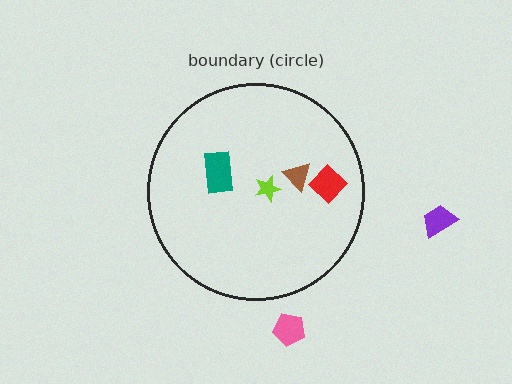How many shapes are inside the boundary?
4 inside, 2 outside.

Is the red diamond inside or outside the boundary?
Inside.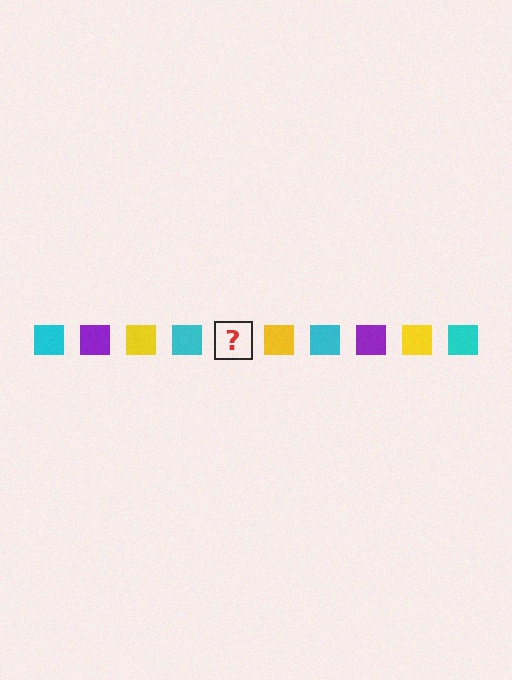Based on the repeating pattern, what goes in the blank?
The blank should be a purple square.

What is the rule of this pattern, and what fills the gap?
The rule is that the pattern cycles through cyan, purple, yellow squares. The gap should be filled with a purple square.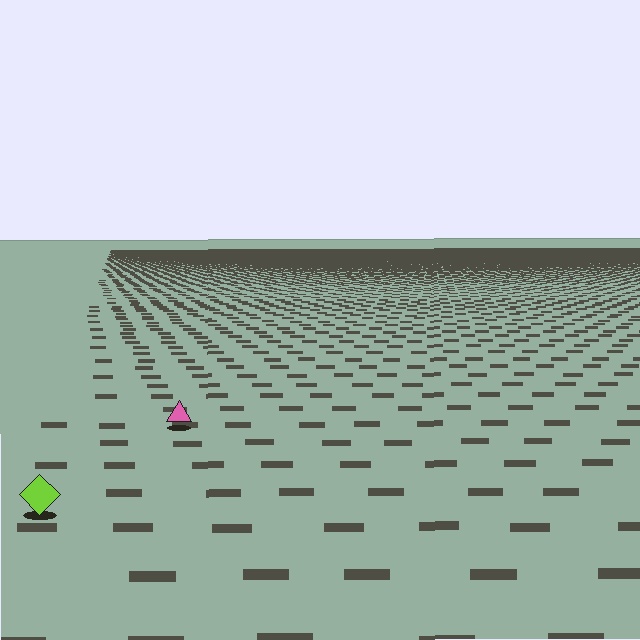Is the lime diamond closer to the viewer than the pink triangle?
Yes. The lime diamond is closer — you can tell from the texture gradient: the ground texture is coarser near it.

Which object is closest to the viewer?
The lime diamond is closest. The texture marks near it are larger and more spread out.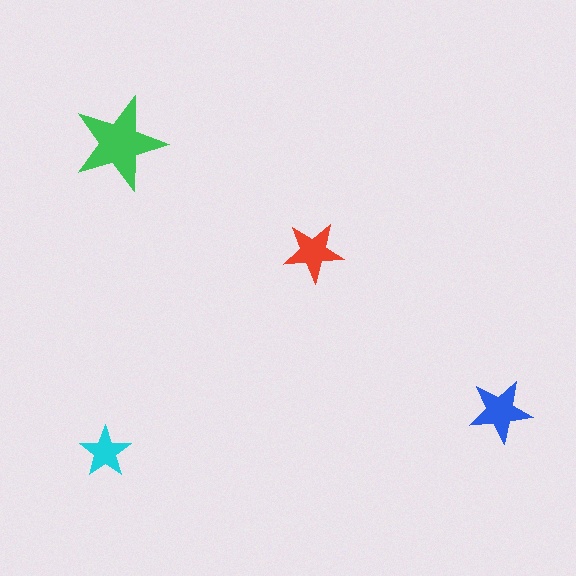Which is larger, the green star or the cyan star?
The green one.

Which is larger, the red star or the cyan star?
The red one.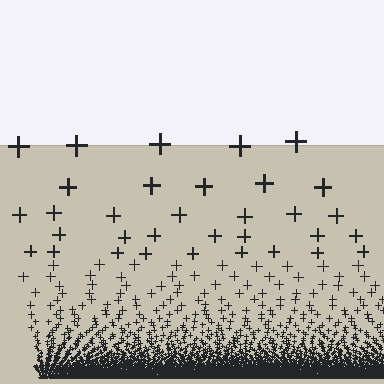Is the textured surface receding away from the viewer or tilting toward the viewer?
The surface appears to tilt toward the viewer. Texture elements get larger and sparser toward the top.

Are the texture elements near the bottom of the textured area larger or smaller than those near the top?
Smaller. The gradient is inverted — elements near the bottom are smaller and denser.